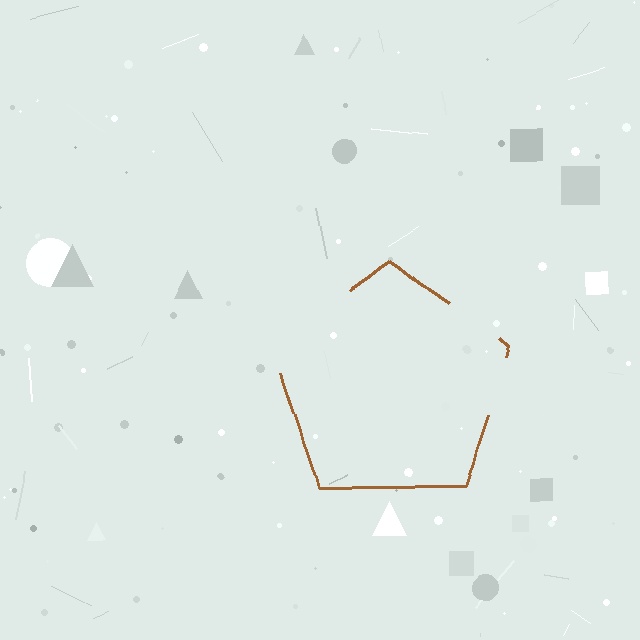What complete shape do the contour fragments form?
The contour fragments form a pentagon.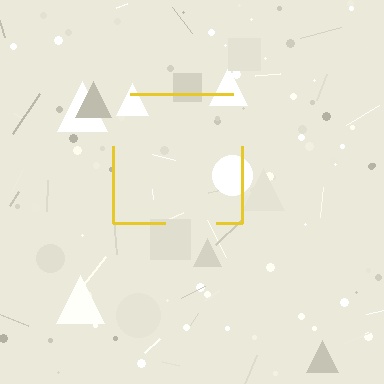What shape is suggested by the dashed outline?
The dashed outline suggests a square.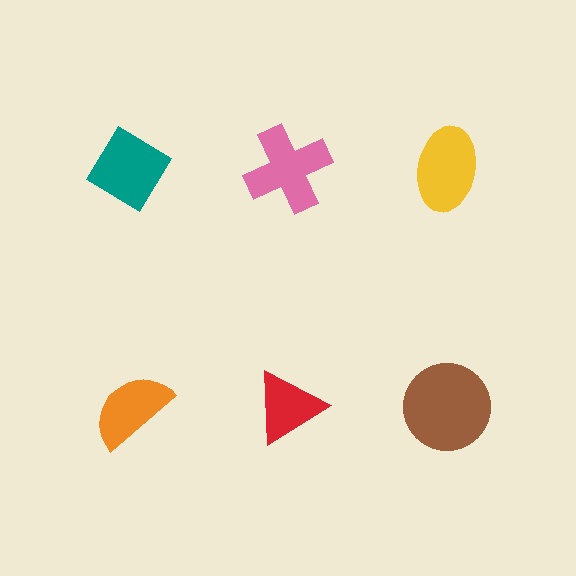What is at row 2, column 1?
An orange semicircle.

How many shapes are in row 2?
3 shapes.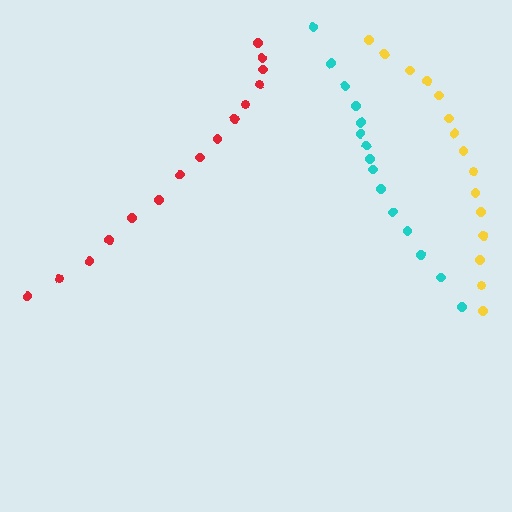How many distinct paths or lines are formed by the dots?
There are 3 distinct paths.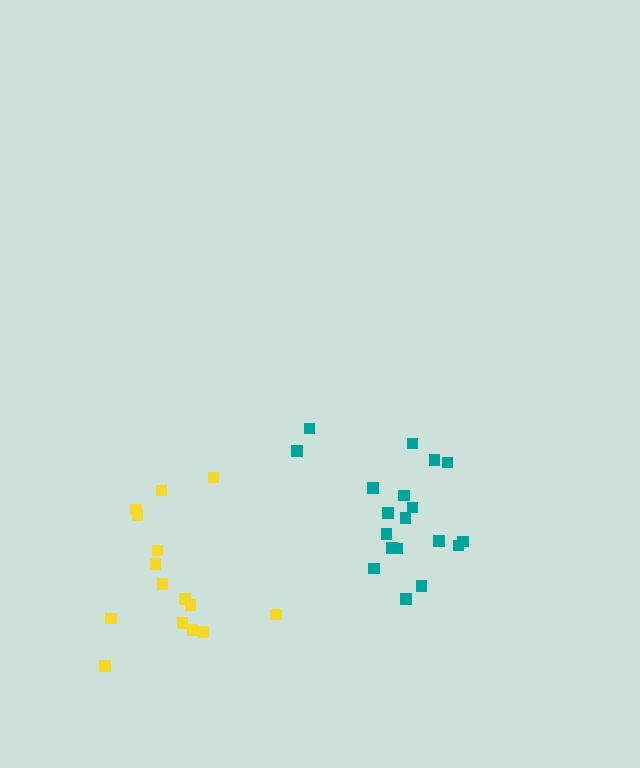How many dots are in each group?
Group 1: 19 dots, Group 2: 15 dots (34 total).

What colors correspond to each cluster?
The clusters are colored: teal, yellow.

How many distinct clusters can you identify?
There are 2 distinct clusters.